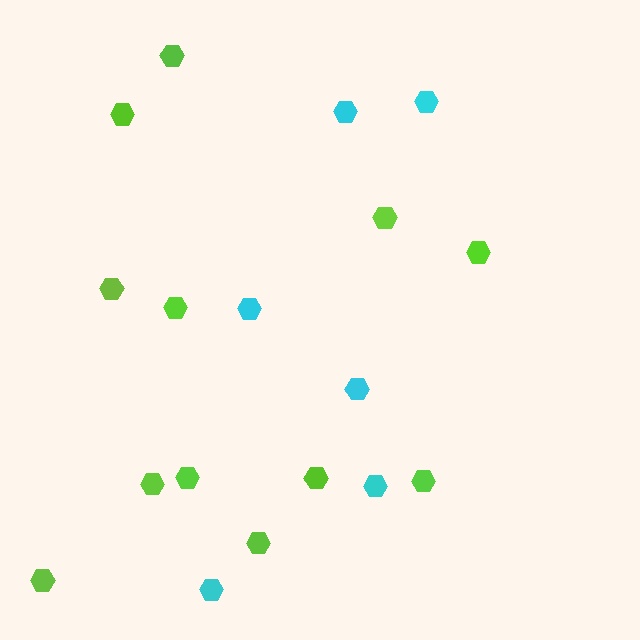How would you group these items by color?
There are 2 groups: one group of lime hexagons (12) and one group of cyan hexagons (6).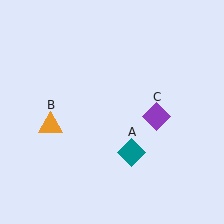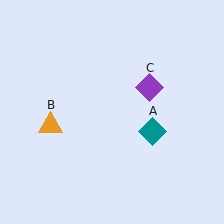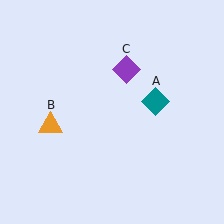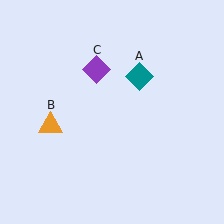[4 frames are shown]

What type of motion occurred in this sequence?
The teal diamond (object A), purple diamond (object C) rotated counterclockwise around the center of the scene.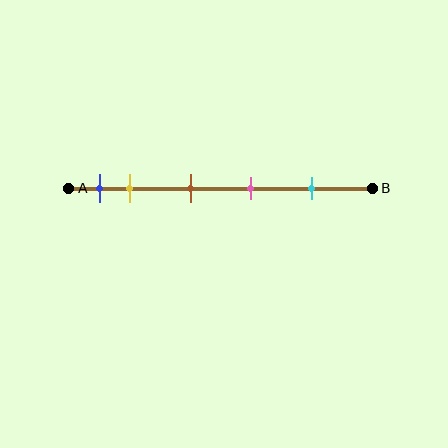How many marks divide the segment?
There are 5 marks dividing the segment.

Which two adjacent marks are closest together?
The blue and yellow marks are the closest adjacent pair.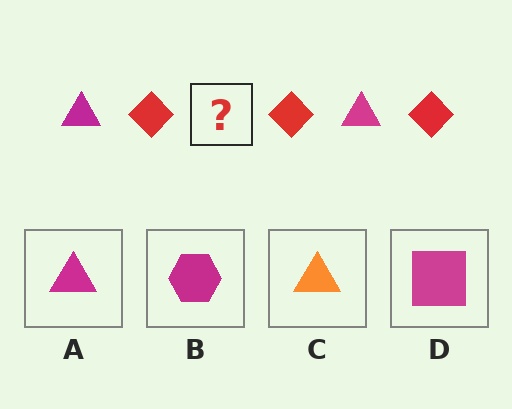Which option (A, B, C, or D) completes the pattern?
A.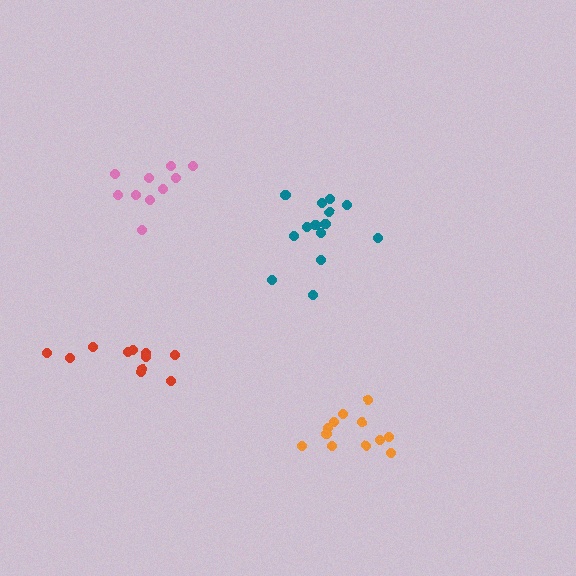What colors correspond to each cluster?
The clusters are colored: teal, pink, red, orange.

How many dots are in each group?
Group 1: 15 dots, Group 2: 10 dots, Group 3: 11 dots, Group 4: 12 dots (48 total).